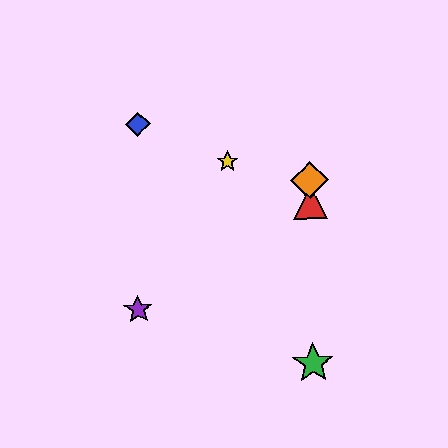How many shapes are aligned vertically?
3 shapes (the red triangle, the green star, the orange diamond) are aligned vertically.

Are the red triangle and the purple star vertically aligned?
No, the red triangle is at x≈310 and the purple star is at x≈138.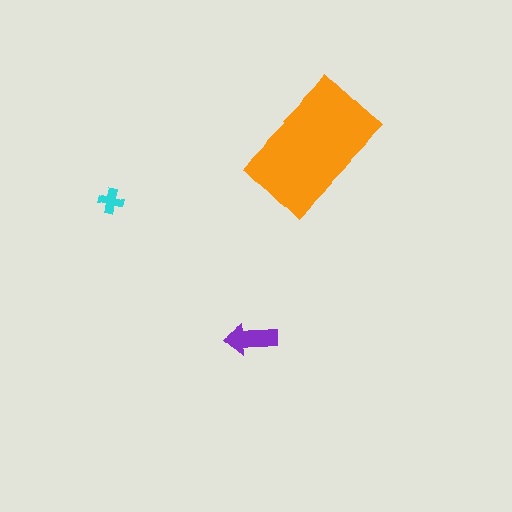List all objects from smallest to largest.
The cyan cross, the purple arrow, the orange rectangle.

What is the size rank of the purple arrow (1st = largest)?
2nd.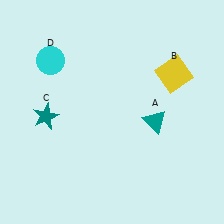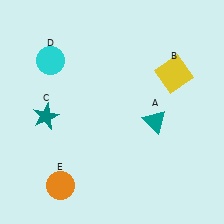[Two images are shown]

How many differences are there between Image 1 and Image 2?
There is 1 difference between the two images.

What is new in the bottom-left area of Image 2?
An orange circle (E) was added in the bottom-left area of Image 2.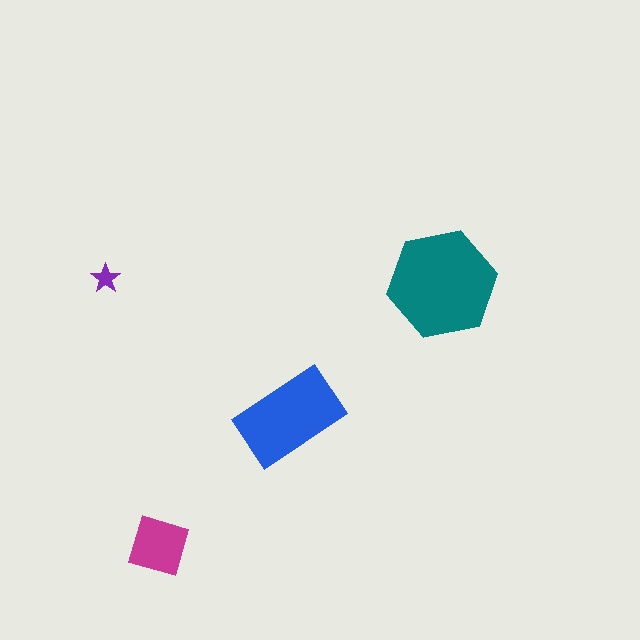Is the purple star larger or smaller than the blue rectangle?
Smaller.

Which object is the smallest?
The purple star.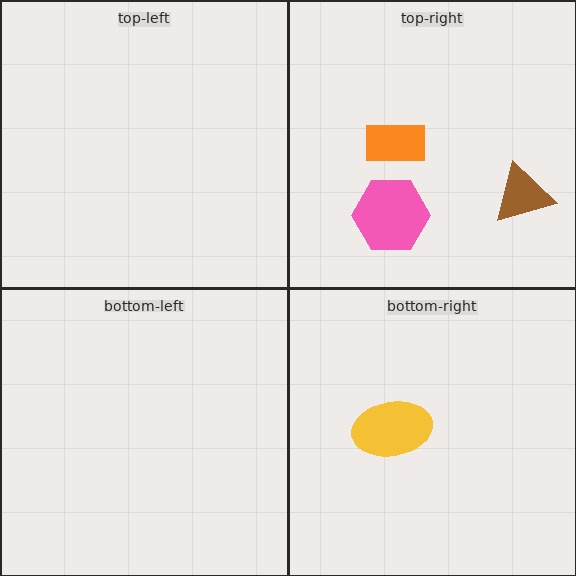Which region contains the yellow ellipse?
The bottom-right region.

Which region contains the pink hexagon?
The top-right region.